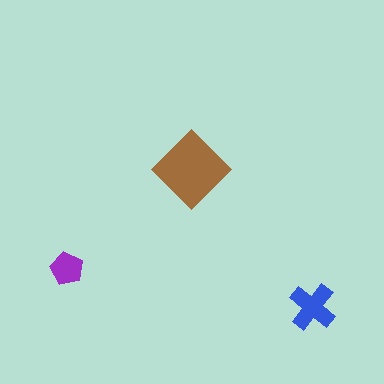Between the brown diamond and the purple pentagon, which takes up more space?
The brown diamond.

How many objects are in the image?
There are 3 objects in the image.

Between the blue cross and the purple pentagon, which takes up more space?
The blue cross.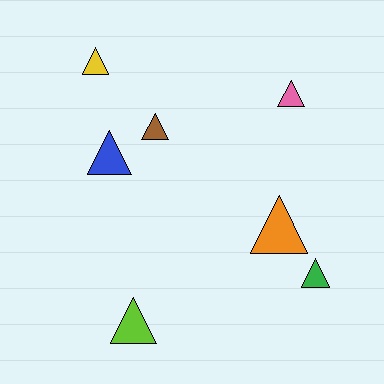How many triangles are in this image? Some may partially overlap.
There are 7 triangles.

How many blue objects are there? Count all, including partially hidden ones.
There is 1 blue object.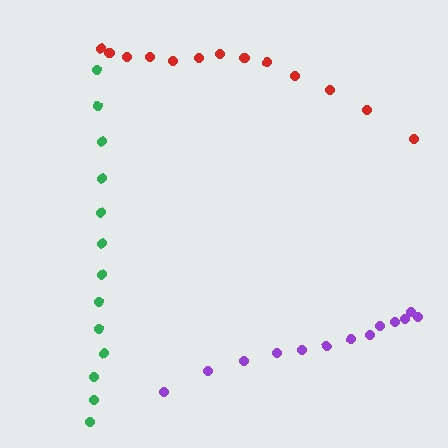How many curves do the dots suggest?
There are 3 distinct paths.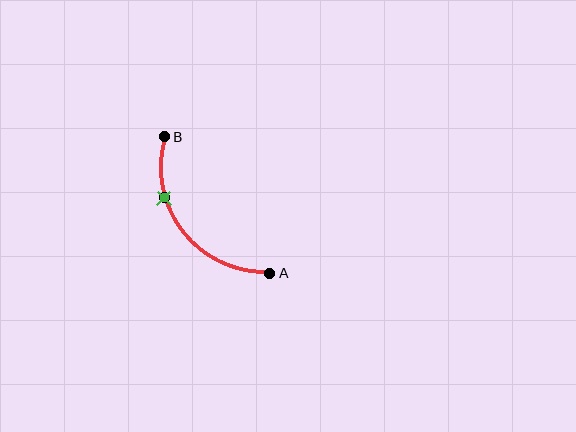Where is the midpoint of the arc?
The arc midpoint is the point on the curve farthest from the straight line joining A and B. It sits below and to the left of that line.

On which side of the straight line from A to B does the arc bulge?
The arc bulges below and to the left of the straight line connecting A and B.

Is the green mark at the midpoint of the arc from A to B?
No. The green mark lies on the arc but is closer to endpoint B. The arc midpoint would be at the point on the curve equidistant along the arc from both A and B.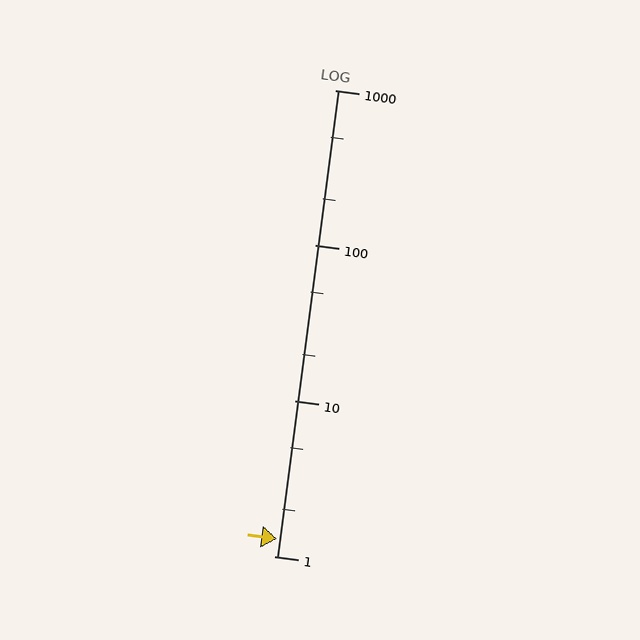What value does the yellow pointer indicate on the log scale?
The pointer indicates approximately 1.3.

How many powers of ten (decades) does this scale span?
The scale spans 3 decades, from 1 to 1000.